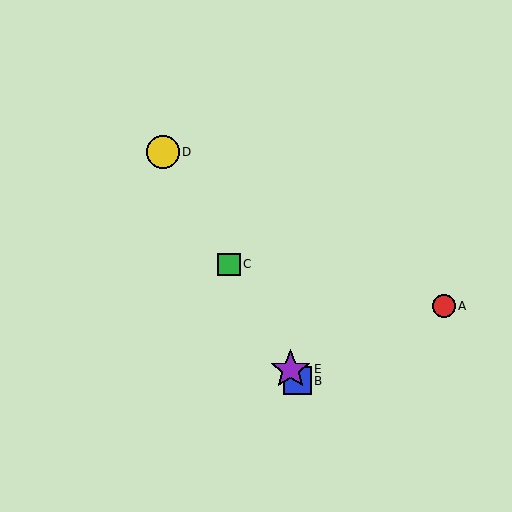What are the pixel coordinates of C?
Object C is at (229, 264).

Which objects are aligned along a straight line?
Objects B, C, D, E are aligned along a straight line.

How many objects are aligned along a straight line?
4 objects (B, C, D, E) are aligned along a straight line.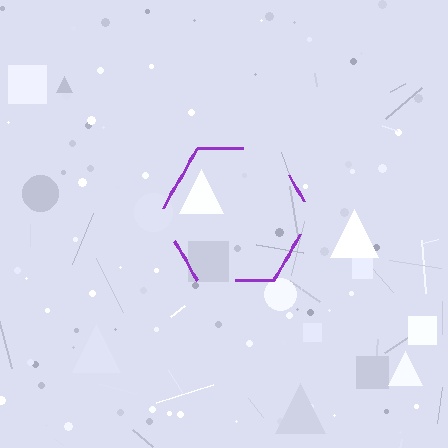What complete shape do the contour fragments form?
The contour fragments form a hexagon.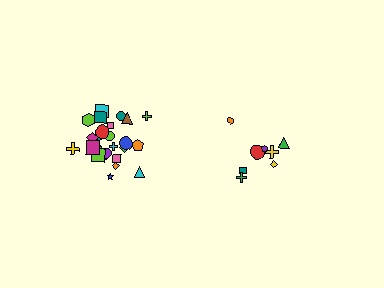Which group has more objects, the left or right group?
The left group.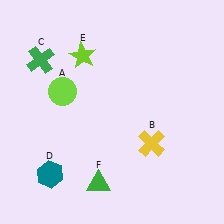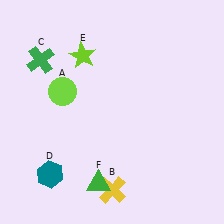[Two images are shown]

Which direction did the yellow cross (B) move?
The yellow cross (B) moved down.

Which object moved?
The yellow cross (B) moved down.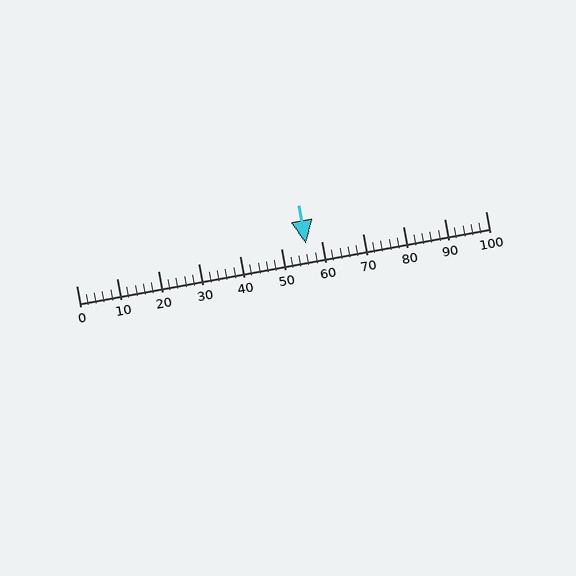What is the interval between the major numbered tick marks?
The major tick marks are spaced 10 units apart.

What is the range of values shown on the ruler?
The ruler shows values from 0 to 100.